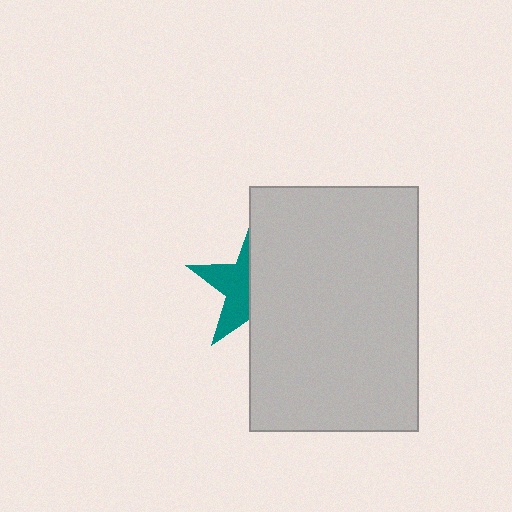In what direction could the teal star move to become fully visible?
The teal star could move left. That would shift it out from behind the light gray rectangle entirely.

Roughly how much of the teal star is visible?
A small part of it is visible (roughly 43%).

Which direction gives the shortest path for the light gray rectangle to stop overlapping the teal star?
Moving right gives the shortest separation.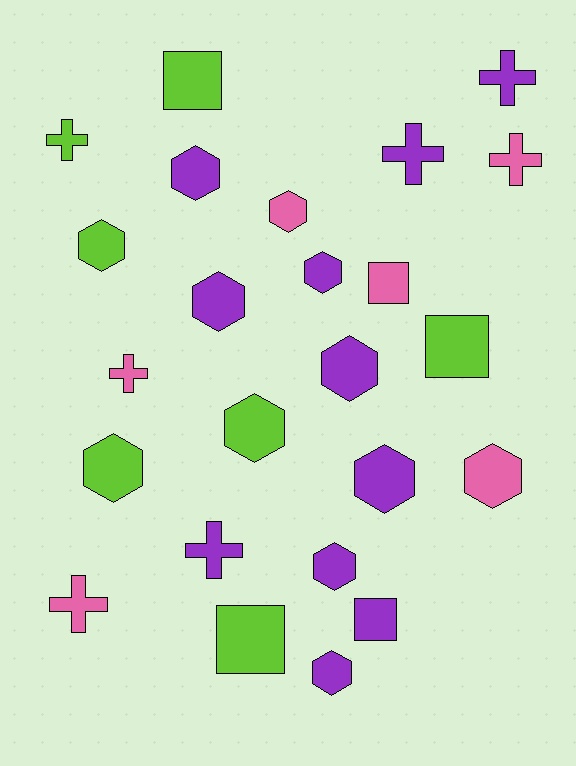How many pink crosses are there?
There are 3 pink crosses.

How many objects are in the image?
There are 24 objects.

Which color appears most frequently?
Purple, with 11 objects.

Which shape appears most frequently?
Hexagon, with 12 objects.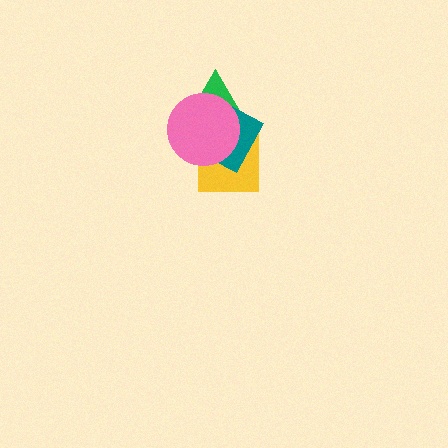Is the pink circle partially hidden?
No, no other shape covers it.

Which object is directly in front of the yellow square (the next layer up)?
The teal square is directly in front of the yellow square.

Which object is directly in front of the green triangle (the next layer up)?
The teal square is directly in front of the green triangle.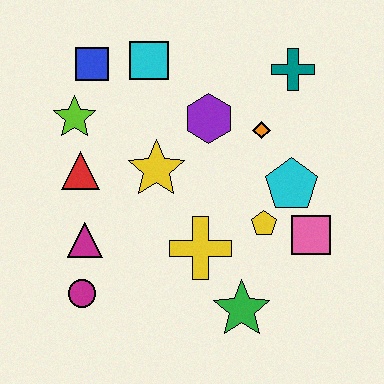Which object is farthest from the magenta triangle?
The teal cross is farthest from the magenta triangle.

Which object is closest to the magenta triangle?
The magenta circle is closest to the magenta triangle.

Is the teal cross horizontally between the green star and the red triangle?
No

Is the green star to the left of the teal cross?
Yes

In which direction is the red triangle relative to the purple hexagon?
The red triangle is to the left of the purple hexagon.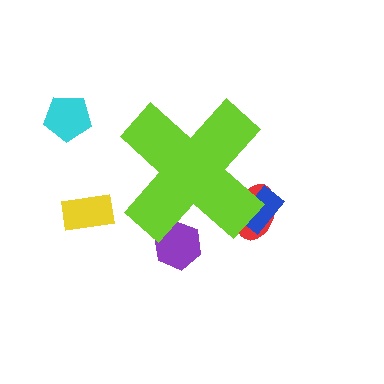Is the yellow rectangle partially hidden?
No, the yellow rectangle is fully visible.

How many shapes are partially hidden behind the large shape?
3 shapes are partially hidden.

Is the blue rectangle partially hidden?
Yes, the blue rectangle is partially hidden behind the lime cross.